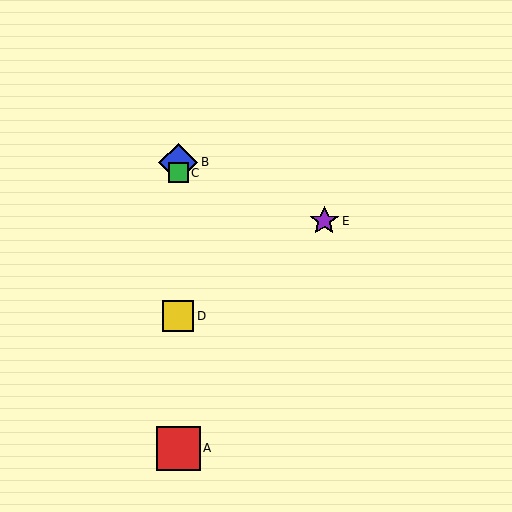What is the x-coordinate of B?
Object B is at x≈178.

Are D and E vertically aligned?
No, D is at x≈178 and E is at x≈324.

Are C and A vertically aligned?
Yes, both are at x≈178.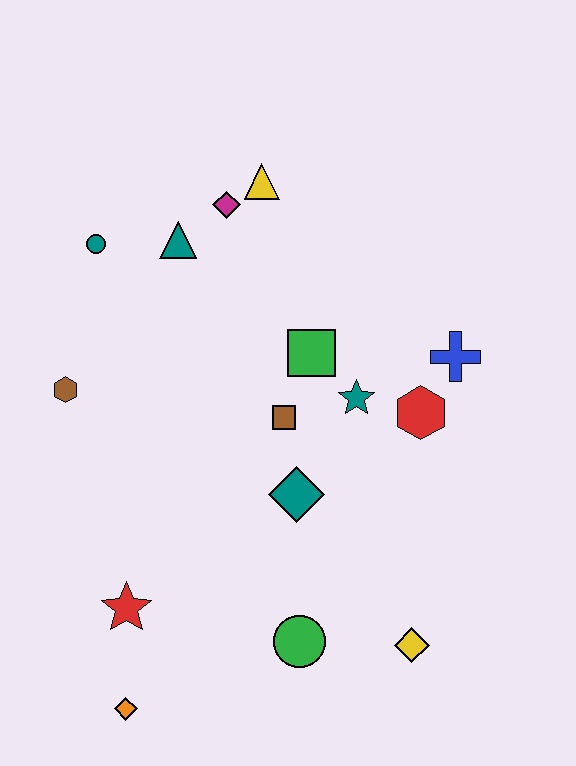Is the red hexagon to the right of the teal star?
Yes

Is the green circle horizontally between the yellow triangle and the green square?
Yes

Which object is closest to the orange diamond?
The red star is closest to the orange diamond.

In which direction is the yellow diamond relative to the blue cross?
The yellow diamond is below the blue cross.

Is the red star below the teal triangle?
Yes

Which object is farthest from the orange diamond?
The yellow triangle is farthest from the orange diamond.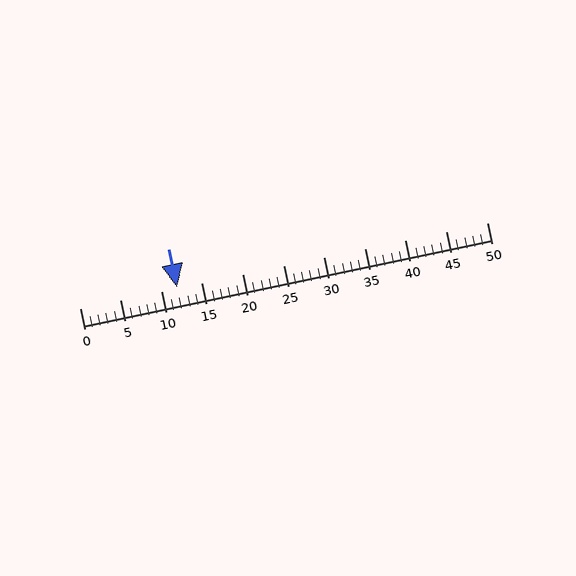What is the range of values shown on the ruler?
The ruler shows values from 0 to 50.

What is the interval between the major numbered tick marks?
The major tick marks are spaced 5 units apart.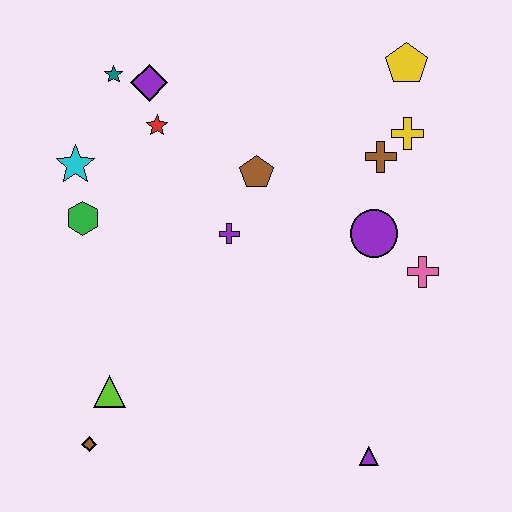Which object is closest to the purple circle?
The pink cross is closest to the purple circle.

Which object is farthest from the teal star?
The purple triangle is farthest from the teal star.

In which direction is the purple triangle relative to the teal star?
The purple triangle is below the teal star.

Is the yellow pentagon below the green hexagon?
No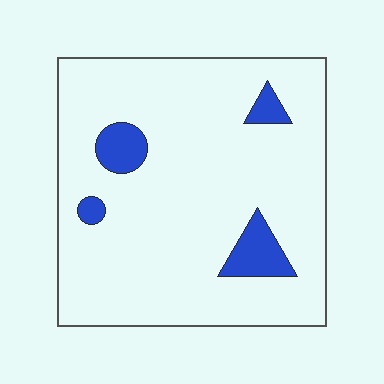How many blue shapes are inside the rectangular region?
4.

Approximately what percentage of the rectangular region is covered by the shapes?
Approximately 10%.